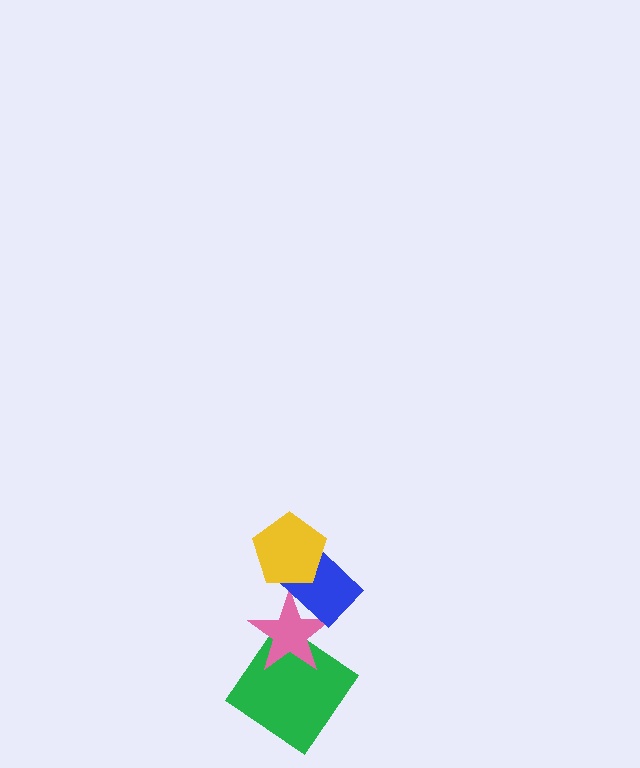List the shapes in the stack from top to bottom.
From top to bottom: the yellow pentagon, the blue rectangle, the pink star, the green diamond.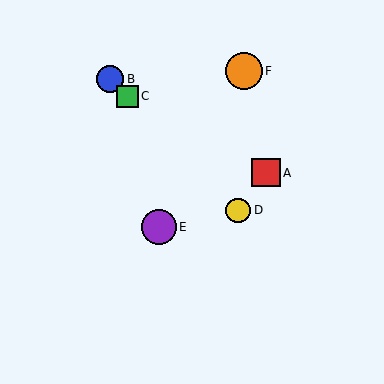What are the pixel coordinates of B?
Object B is at (110, 79).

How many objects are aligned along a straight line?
3 objects (B, C, D) are aligned along a straight line.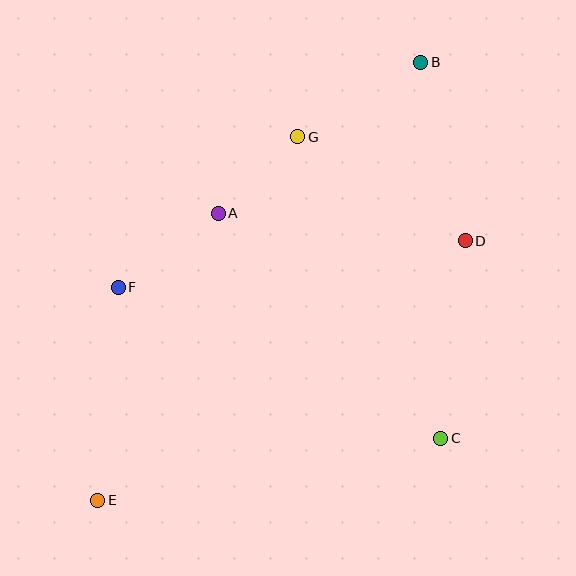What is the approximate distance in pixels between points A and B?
The distance between A and B is approximately 253 pixels.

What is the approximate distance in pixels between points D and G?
The distance between D and G is approximately 197 pixels.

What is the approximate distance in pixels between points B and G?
The distance between B and G is approximately 144 pixels.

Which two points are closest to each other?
Points A and G are closest to each other.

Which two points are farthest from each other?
Points B and E are farthest from each other.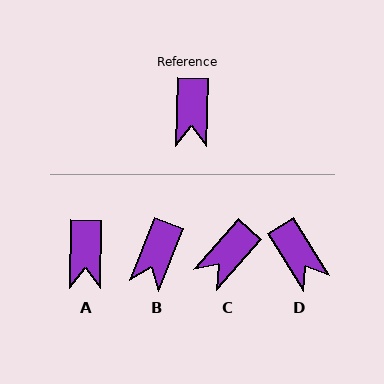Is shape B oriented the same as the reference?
No, it is off by about 20 degrees.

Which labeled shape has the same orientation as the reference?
A.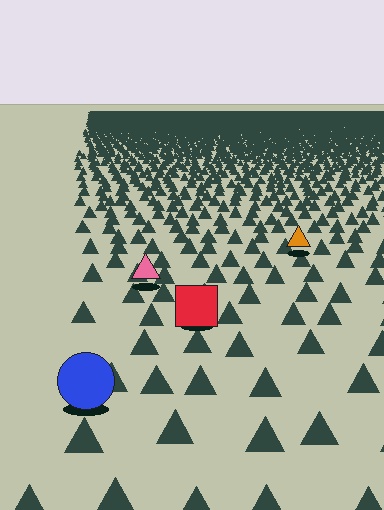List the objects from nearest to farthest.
From nearest to farthest: the blue circle, the red square, the pink triangle, the orange triangle.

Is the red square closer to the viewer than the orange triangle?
Yes. The red square is closer — you can tell from the texture gradient: the ground texture is coarser near it.